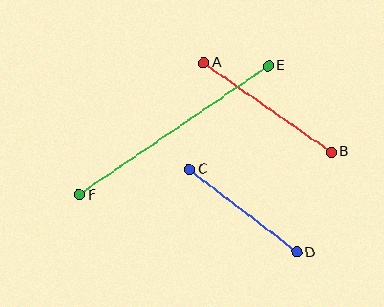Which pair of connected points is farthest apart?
Points E and F are farthest apart.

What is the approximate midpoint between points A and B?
The midpoint is at approximately (268, 107) pixels.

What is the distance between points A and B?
The distance is approximately 156 pixels.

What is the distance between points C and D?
The distance is approximately 136 pixels.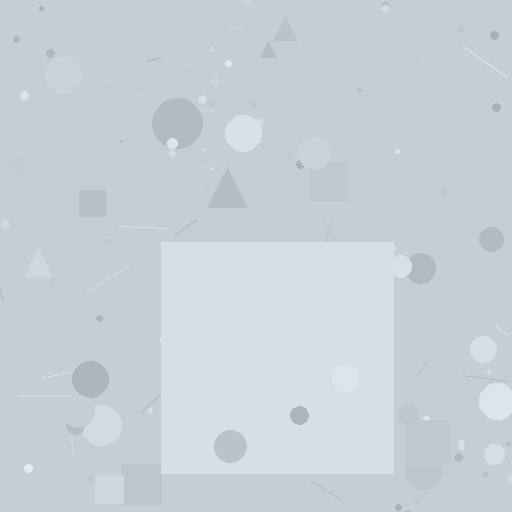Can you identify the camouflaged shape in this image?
The camouflaged shape is a square.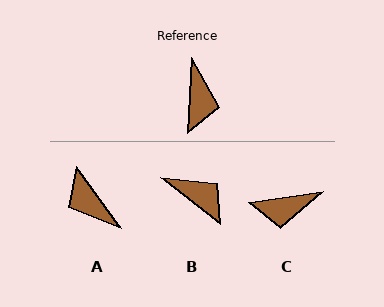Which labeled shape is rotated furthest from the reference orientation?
A, about 141 degrees away.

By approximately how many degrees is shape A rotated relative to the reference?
Approximately 141 degrees clockwise.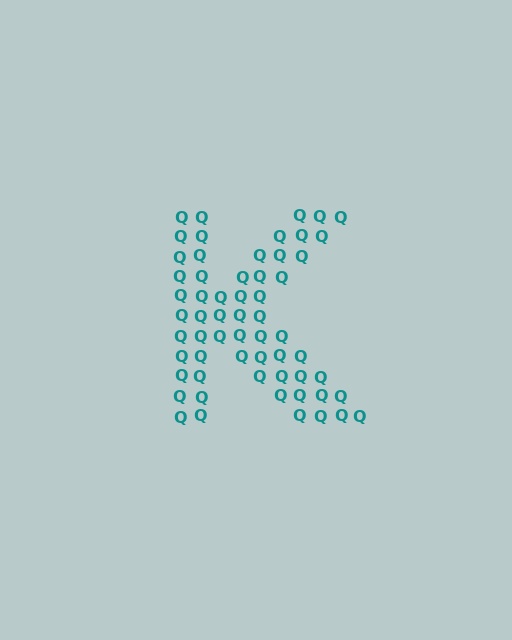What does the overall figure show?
The overall figure shows the letter K.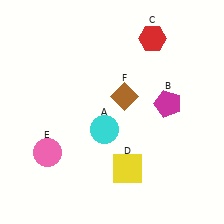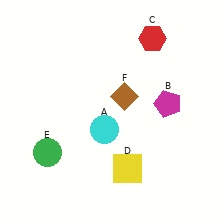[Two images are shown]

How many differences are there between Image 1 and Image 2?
There is 1 difference between the two images.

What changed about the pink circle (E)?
In Image 1, E is pink. In Image 2, it changed to green.